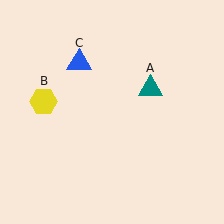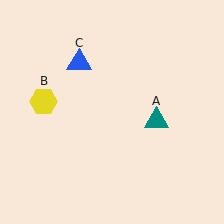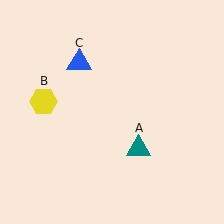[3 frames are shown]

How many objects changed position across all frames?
1 object changed position: teal triangle (object A).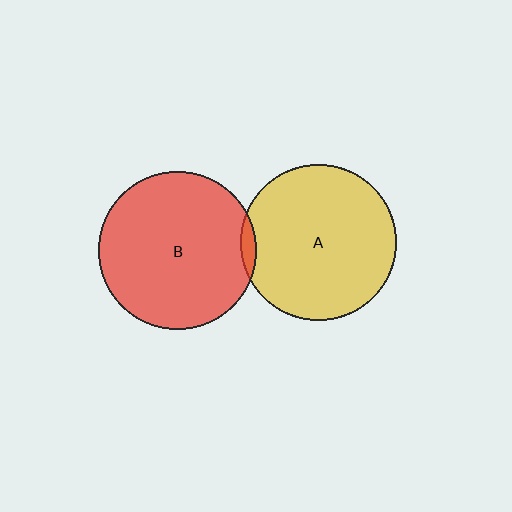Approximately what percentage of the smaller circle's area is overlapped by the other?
Approximately 5%.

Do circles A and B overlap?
Yes.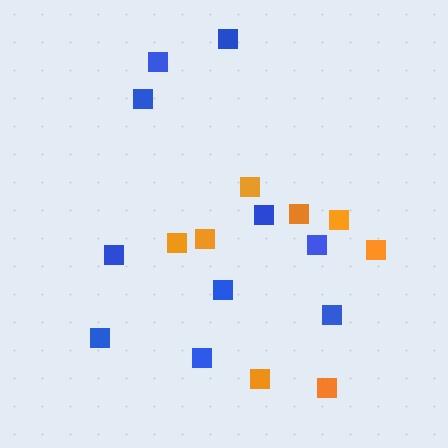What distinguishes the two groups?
There are 2 groups: one group of orange squares (8) and one group of blue squares (10).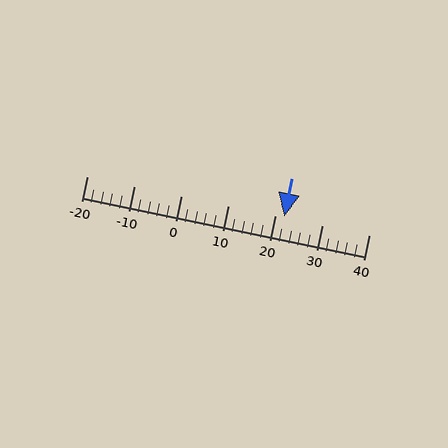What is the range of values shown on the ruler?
The ruler shows values from -20 to 40.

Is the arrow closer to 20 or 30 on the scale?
The arrow is closer to 20.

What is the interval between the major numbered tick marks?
The major tick marks are spaced 10 units apart.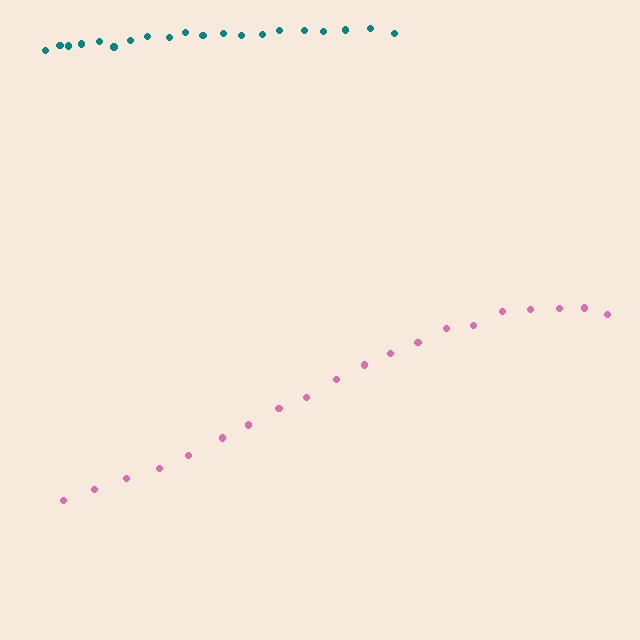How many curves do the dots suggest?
There are 2 distinct paths.